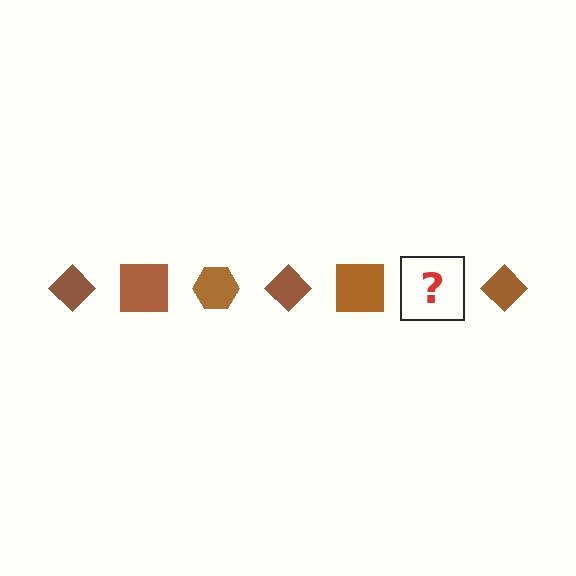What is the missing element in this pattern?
The missing element is a brown hexagon.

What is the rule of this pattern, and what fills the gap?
The rule is that the pattern cycles through diamond, square, hexagon shapes in brown. The gap should be filled with a brown hexagon.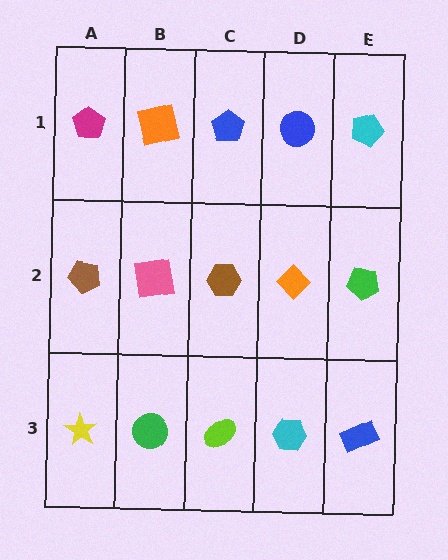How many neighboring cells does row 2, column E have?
3.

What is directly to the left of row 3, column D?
A lime ellipse.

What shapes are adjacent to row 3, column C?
A brown hexagon (row 2, column C), a green circle (row 3, column B), a cyan hexagon (row 3, column D).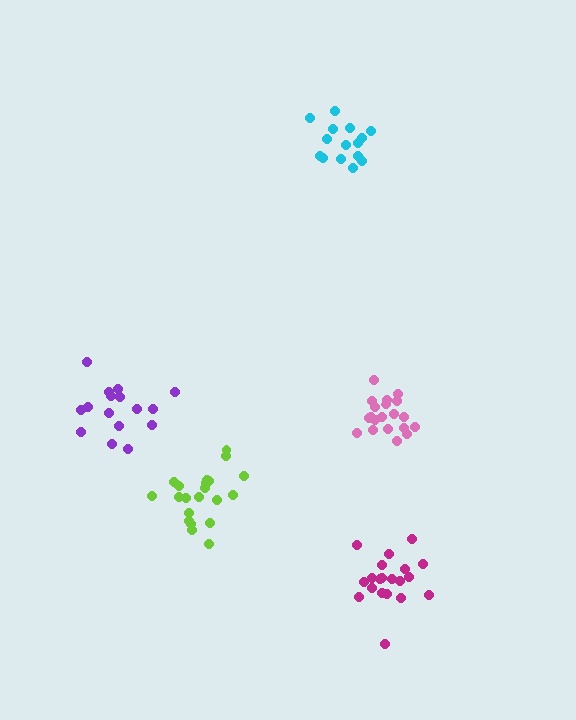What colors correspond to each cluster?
The clusters are colored: pink, magenta, purple, cyan, lime.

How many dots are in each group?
Group 1: 20 dots, Group 2: 20 dots, Group 3: 16 dots, Group 4: 15 dots, Group 5: 21 dots (92 total).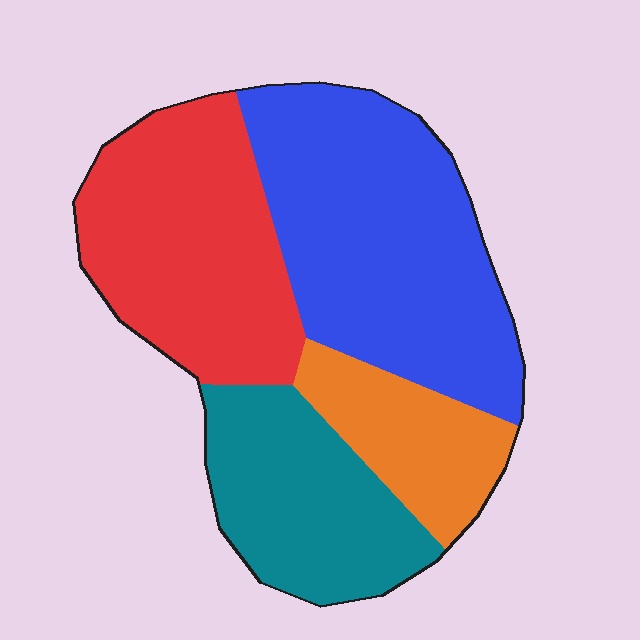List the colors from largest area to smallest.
From largest to smallest: blue, red, teal, orange.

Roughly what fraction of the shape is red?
Red takes up about one quarter (1/4) of the shape.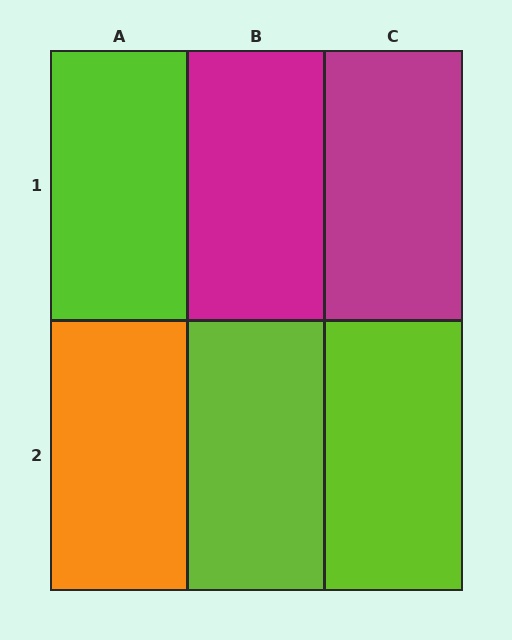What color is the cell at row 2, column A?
Orange.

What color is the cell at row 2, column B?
Lime.